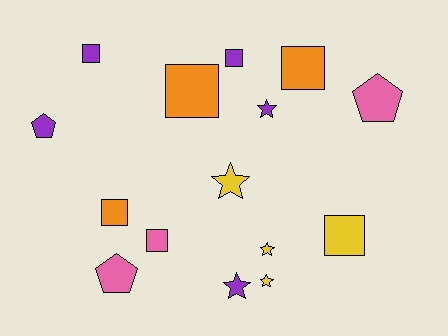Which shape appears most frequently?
Square, with 7 objects.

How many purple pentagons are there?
There is 1 purple pentagon.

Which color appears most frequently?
Purple, with 5 objects.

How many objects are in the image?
There are 15 objects.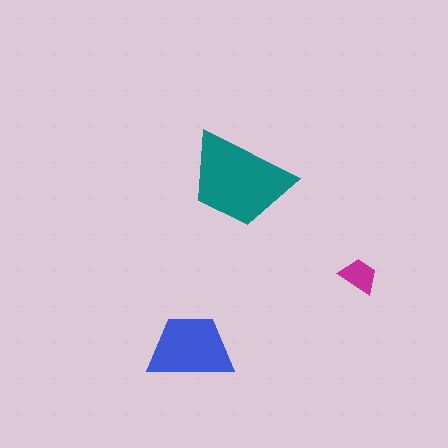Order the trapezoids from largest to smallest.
the teal one, the blue one, the magenta one.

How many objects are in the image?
There are 3 objects in the image.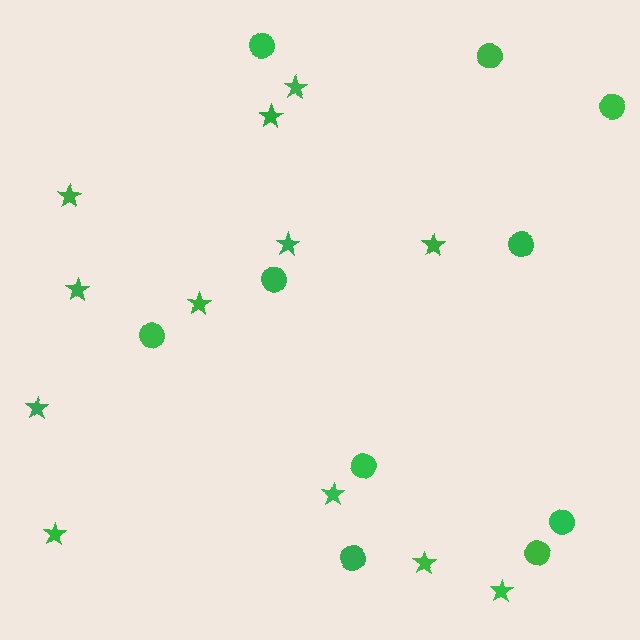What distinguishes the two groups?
There are 2 groups: one group of stars (12) and one group of circles (10).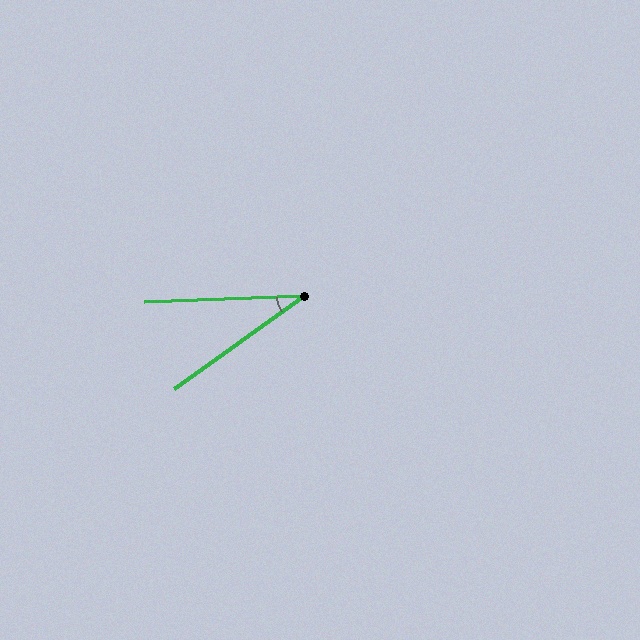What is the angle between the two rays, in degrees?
Approximately 33 degrees.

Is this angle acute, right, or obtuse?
It is acute.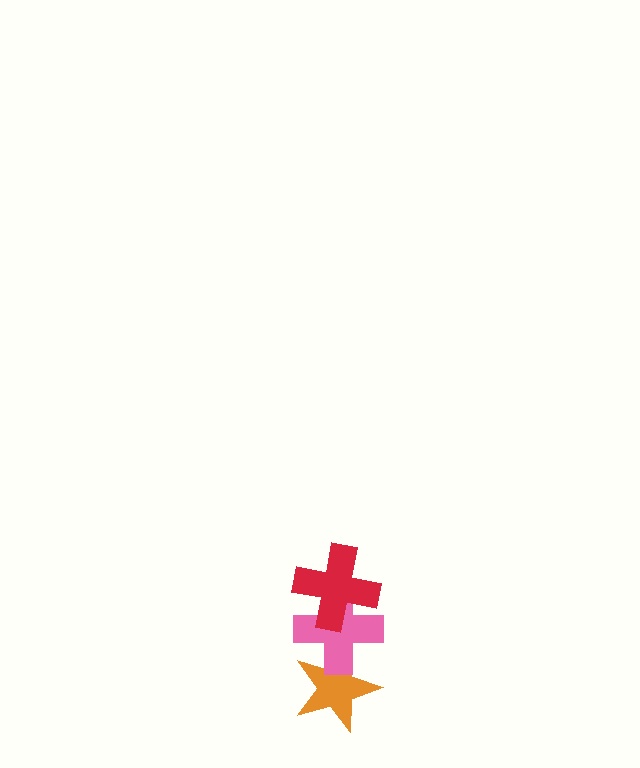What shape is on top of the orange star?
The pink cross is on top of the orange star.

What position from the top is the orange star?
The orange star is 3rd from the top.